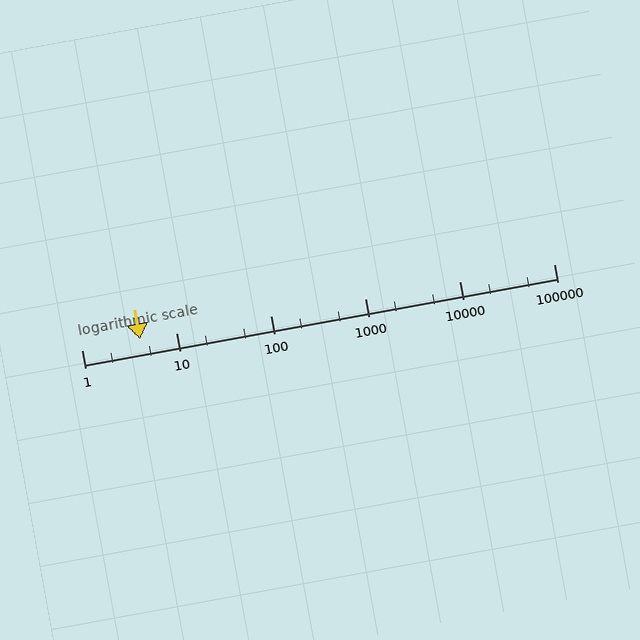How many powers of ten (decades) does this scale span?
The scale spans 5 decades, from 1 to 100000.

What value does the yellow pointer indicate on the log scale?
The pointer indicates approximately 4.2.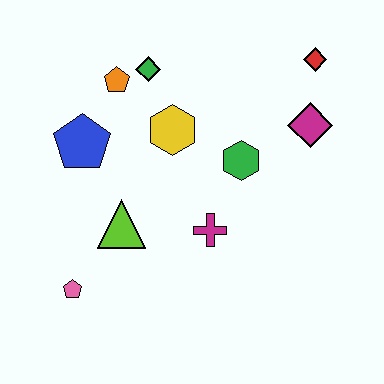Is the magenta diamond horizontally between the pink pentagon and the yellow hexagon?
No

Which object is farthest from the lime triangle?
The red diamond is farthest from the lime triangle.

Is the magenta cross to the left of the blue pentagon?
No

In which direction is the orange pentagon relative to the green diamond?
The orange pentagon is to the left of the green diamond.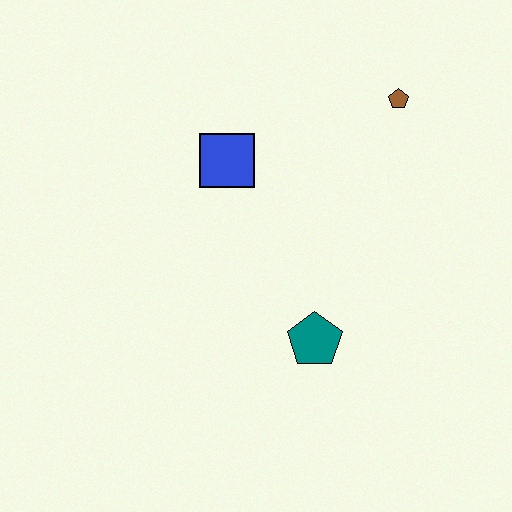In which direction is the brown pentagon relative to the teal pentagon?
The brown pentagon is above the teal pentagon.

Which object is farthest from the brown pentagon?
The teal pentagon is farthest from the brown pentagon.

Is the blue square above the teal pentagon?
Yes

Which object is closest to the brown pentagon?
The blue square is closest to the brown pentagon.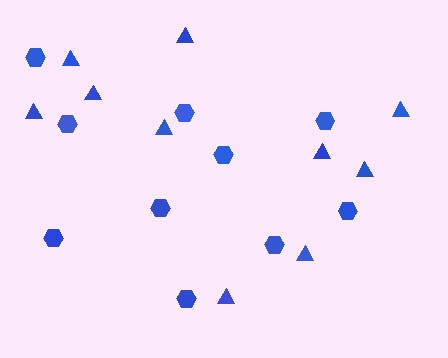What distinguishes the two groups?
There are 2 groups: one group of triangles (10) and one group of hexagons (10).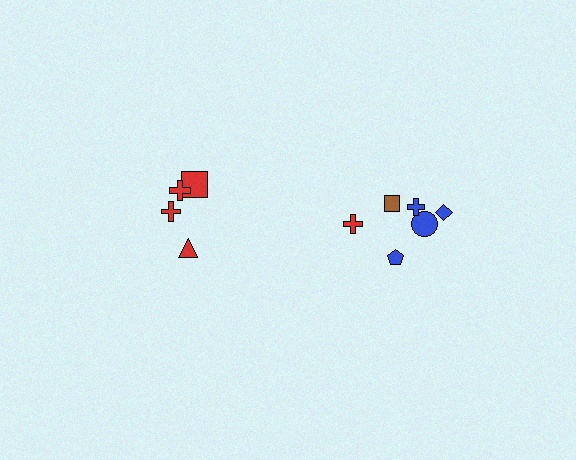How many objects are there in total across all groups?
There are 10 objects.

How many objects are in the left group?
There are 4 objects.